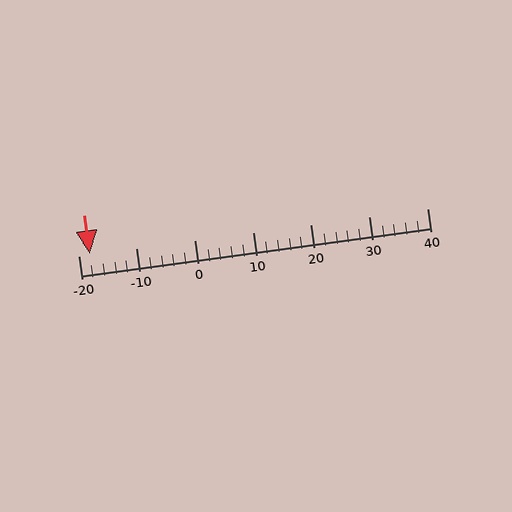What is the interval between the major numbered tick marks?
The major tick marks are spaced 10 units apart.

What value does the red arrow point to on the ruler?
The red arrow points to approximately -18.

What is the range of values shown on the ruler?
The ruler shows values from -20 to 40.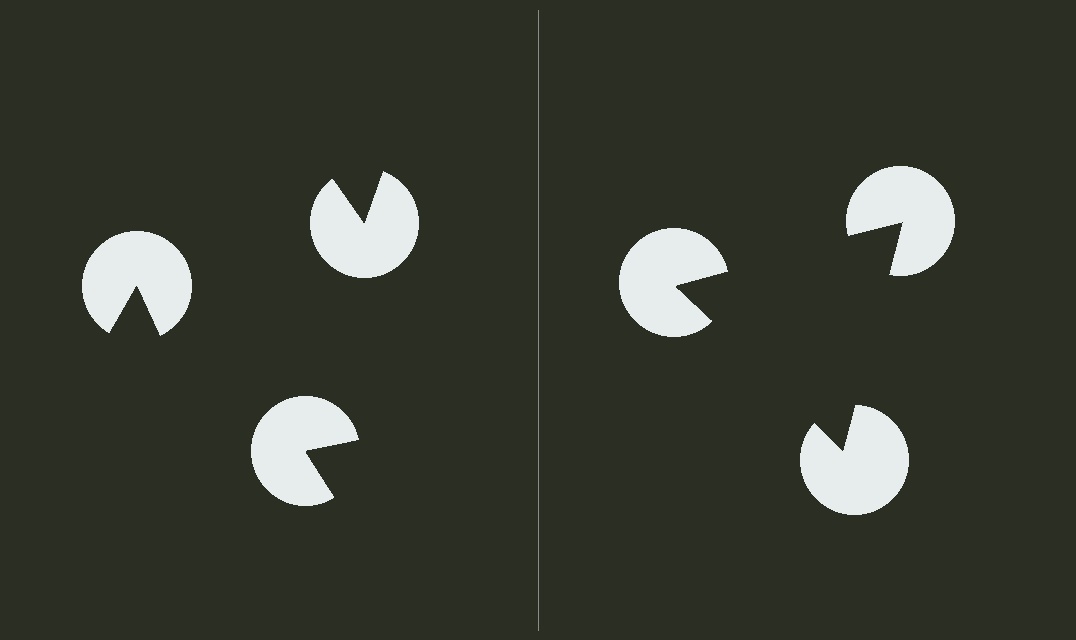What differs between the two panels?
The pac-man discs are positioned identically on both sides; only the wedge orientations differ. On the right they align to a triangle; on the left they are misaligned.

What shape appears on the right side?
An illusory triangle.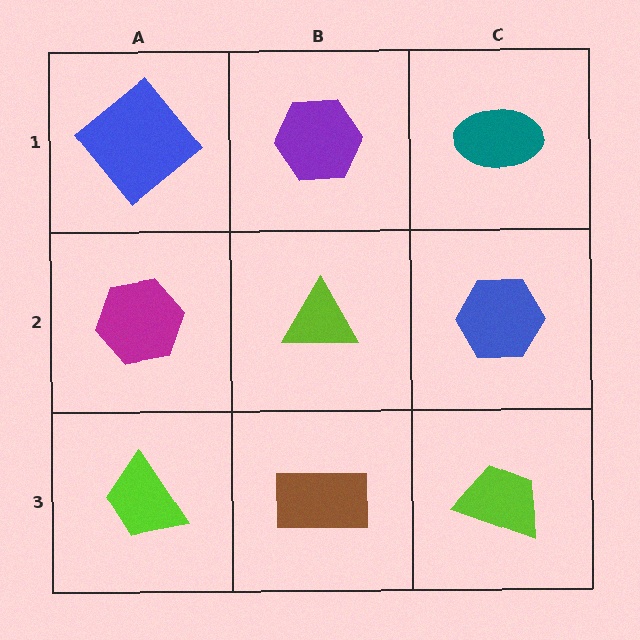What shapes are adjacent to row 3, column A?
A magenta hexagon (row 2, column A), a brown rectangle (row 3, column B).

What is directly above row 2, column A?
A blue diamond.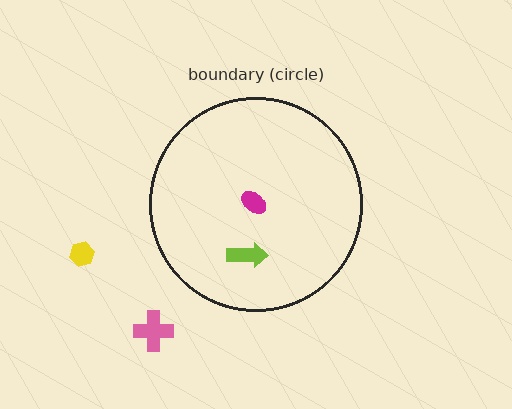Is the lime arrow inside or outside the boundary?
Inside.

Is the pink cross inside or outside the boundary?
Outside.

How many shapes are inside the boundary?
2 inside, 2 outside.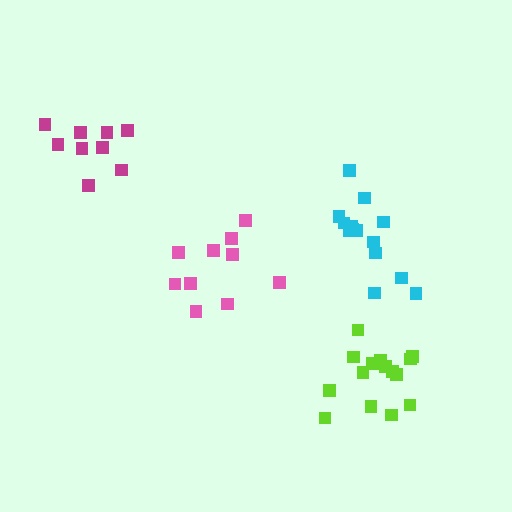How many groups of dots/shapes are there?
There are 4 groups.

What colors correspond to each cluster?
The clusters are colored: pink, lime, magenta, cyan.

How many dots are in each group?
Group 1: 10 dots, Group 2: 15 dots, Group 3: 9 dots, Group 4: 14 dots (48 total).